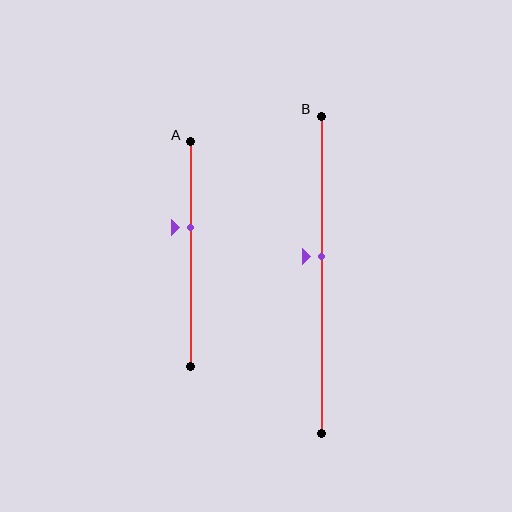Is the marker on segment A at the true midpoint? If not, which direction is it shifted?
No, the marker on segment A is shifted upward by about 12% of the segment length.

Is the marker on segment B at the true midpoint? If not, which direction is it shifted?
No, the marker on segment B is shifted upward by about 6% of the segment length.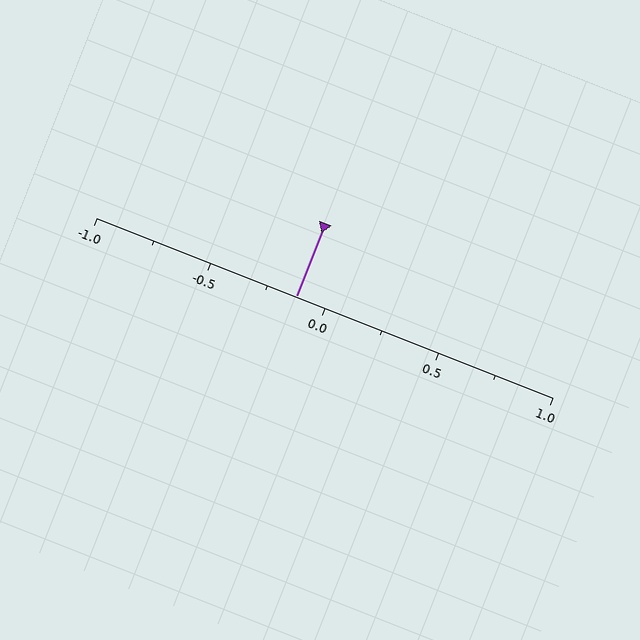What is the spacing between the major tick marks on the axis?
The major ticks are spaced 0.5 apart.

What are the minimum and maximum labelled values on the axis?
The axis runs from -1.0 to 1.0.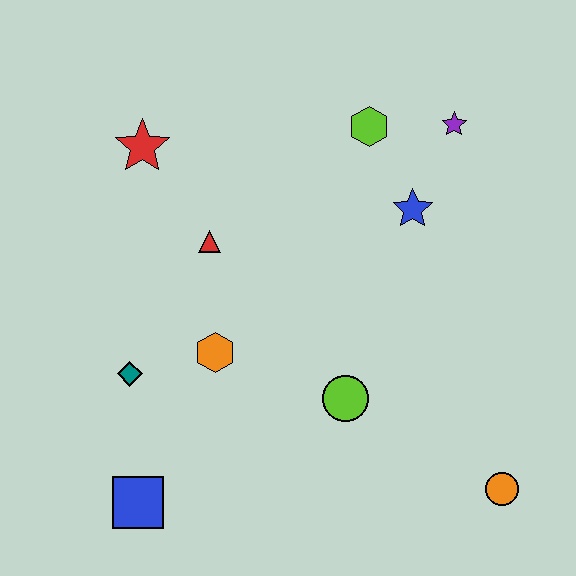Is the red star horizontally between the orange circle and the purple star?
No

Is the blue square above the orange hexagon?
No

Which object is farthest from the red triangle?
The orange circle is farthest from the red triangle.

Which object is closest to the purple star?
The lime hexagon is closest to the purple star.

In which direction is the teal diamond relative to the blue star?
The teal diamond is to the left of the blue star.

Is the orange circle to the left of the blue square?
No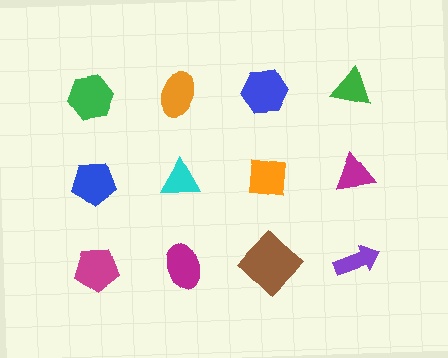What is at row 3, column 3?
A brown diamond.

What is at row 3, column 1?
A magenta pentagon.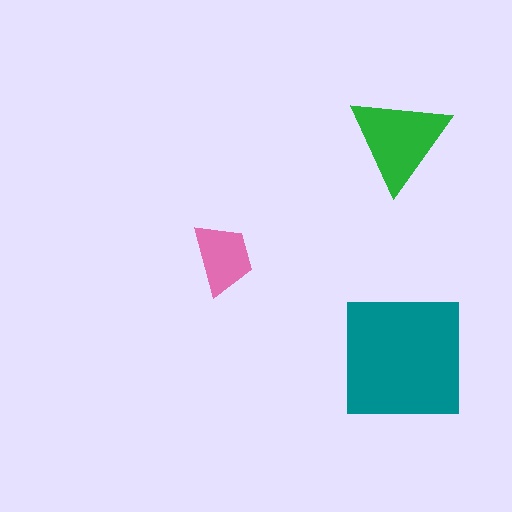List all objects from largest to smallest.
The teal square, the green triangle, the pink trapezoid.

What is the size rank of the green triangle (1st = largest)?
2nd.